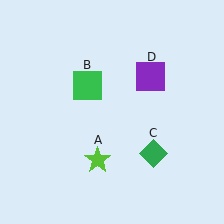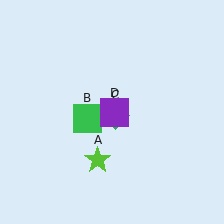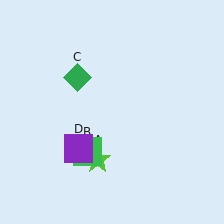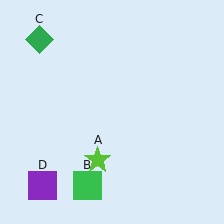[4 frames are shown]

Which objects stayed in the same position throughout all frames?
Lime star (object A) remained stationary.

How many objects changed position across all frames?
3 objects changed position: green square (object B), green diamond (object C), purple square (object D).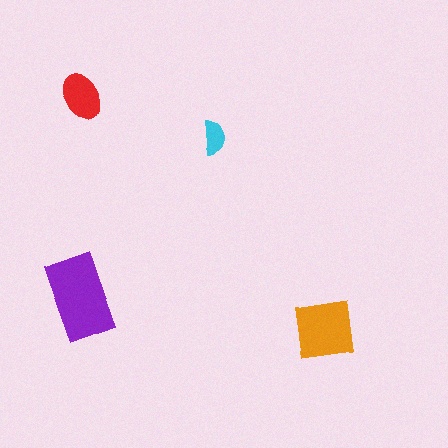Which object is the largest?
The purple rectangle.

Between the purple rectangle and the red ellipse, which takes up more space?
The purple rectangle.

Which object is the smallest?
The cyan semicircle.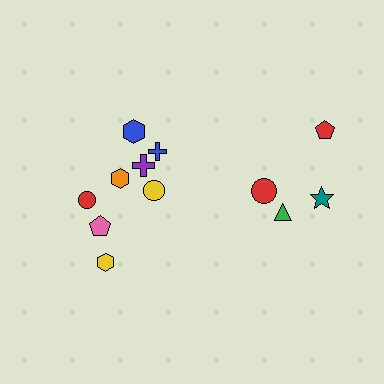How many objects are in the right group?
There are 4 objects.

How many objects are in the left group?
There are 8 objects.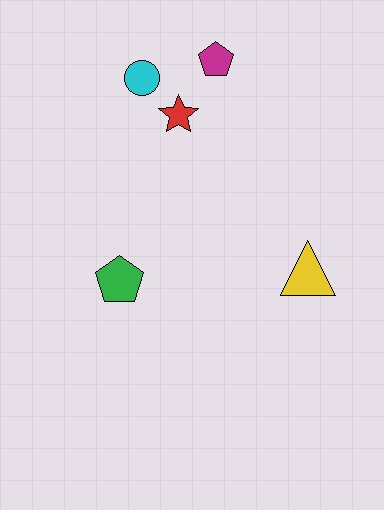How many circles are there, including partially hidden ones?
There is 1 circle.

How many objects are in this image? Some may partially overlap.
There are 5 objects.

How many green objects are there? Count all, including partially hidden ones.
There is 1 green object.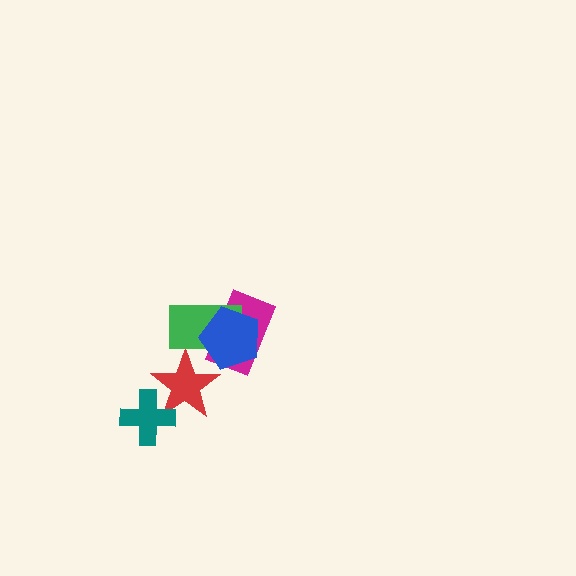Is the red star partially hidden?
Yes, it is partially covered by another shape.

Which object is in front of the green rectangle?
The blue pentagon is in front of the green rectangle.